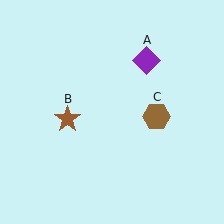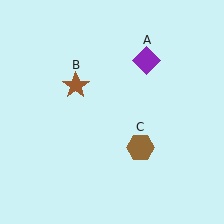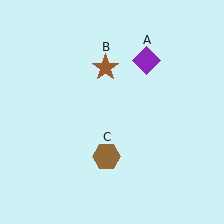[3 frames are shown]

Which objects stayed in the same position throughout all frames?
Purple diamond (object A) remained stationary.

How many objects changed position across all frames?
2 objects changed position: brown star (object B), brown hexagon (object C).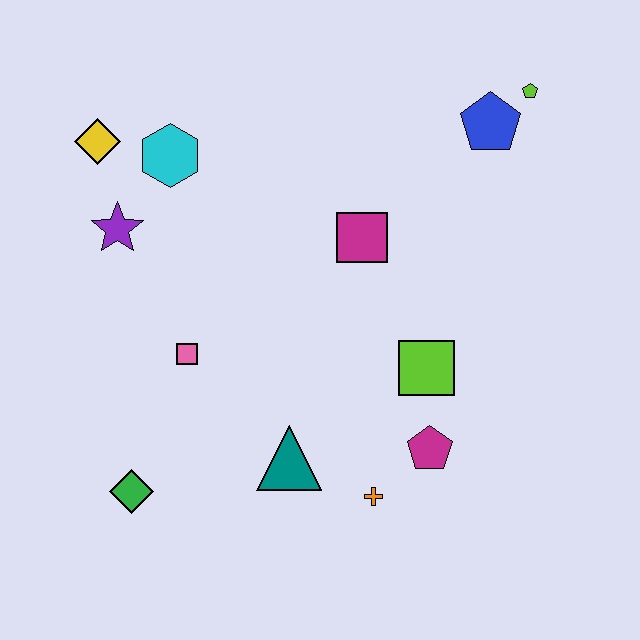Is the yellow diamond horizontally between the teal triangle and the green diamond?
No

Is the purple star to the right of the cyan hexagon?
No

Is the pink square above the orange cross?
Yes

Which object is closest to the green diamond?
The pink square is closest to the green diamond.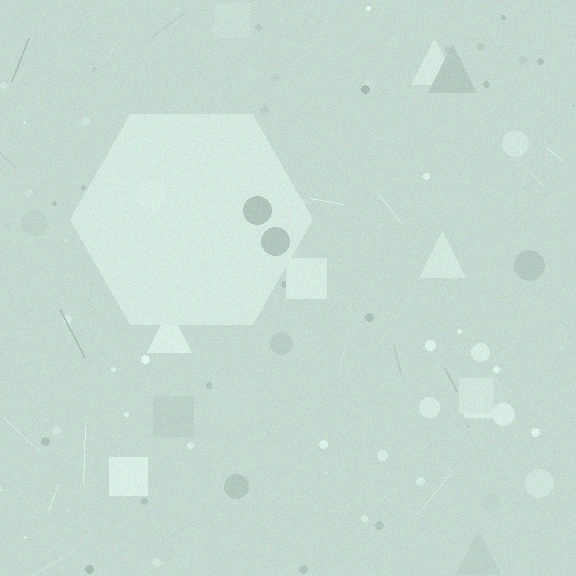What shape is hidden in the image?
A hexagon is hidden in the image.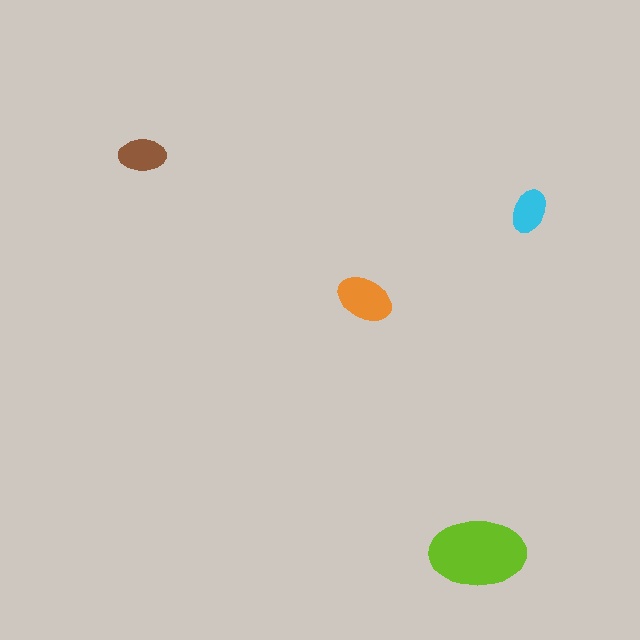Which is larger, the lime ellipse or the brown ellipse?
The lime one.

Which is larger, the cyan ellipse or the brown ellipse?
The brown one.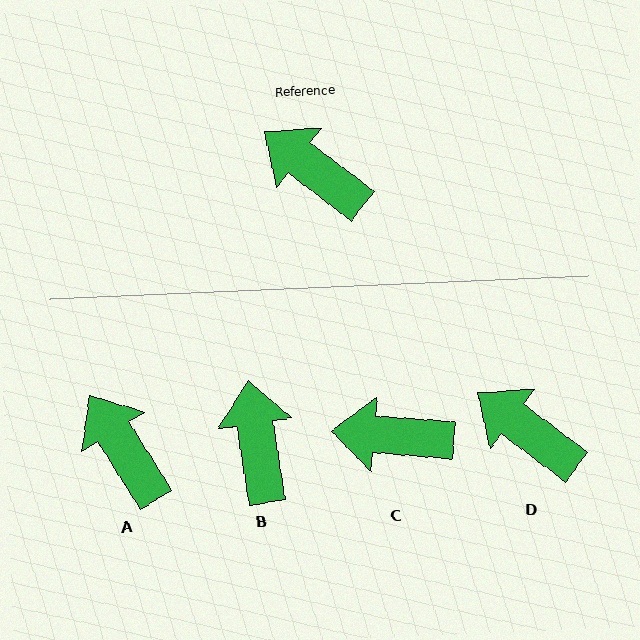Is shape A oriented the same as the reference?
No, it is off by about 21 degrees.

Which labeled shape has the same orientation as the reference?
D.